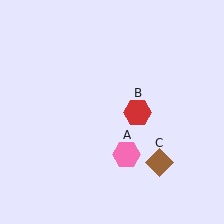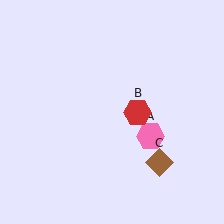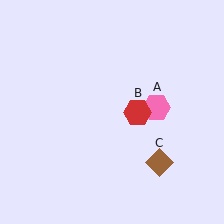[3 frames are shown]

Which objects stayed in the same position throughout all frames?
Red hexagon (object B) and brown diamond (object C) remained stationary.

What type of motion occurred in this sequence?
The pink hexagon (object A) rotated counterclockwise around the center of the scene.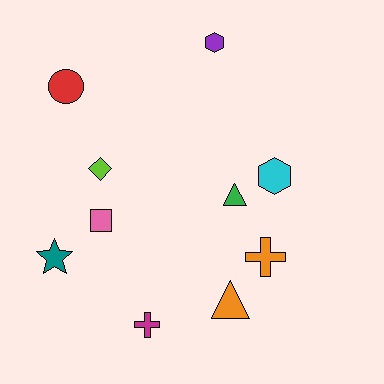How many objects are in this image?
There are 10 objects.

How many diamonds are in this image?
There is 1 diamond.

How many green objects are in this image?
There is 1 green object.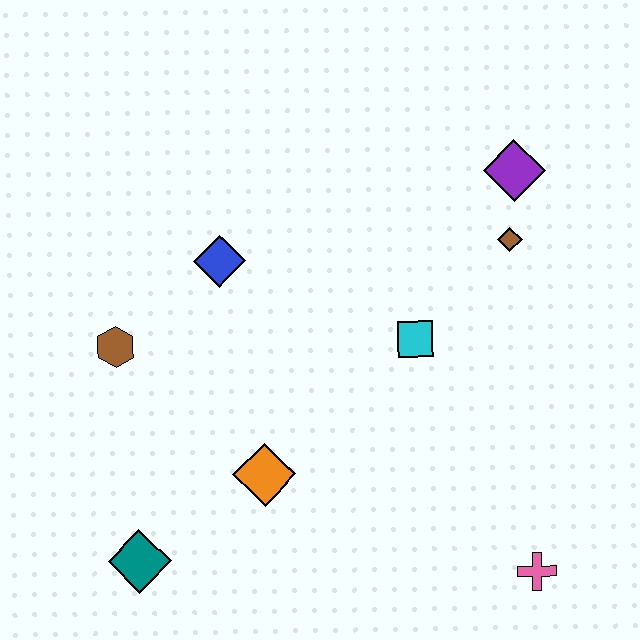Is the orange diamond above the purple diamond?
No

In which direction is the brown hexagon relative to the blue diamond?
The brown hexagon is to the left of the blue diamond.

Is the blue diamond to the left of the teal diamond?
No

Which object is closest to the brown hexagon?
The blue diamond is closest to the brown hexagon.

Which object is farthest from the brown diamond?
The teal diamond is farthest from the brown diamond.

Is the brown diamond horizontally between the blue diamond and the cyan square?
No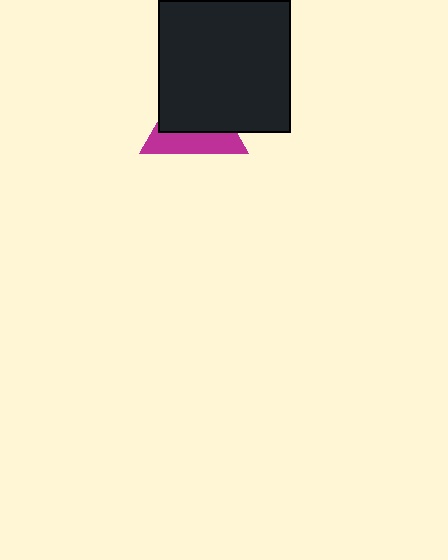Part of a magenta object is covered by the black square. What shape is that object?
It is a triangle.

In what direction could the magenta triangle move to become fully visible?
The magenta triangle could move down. That would shift it out from behind the black square entirely.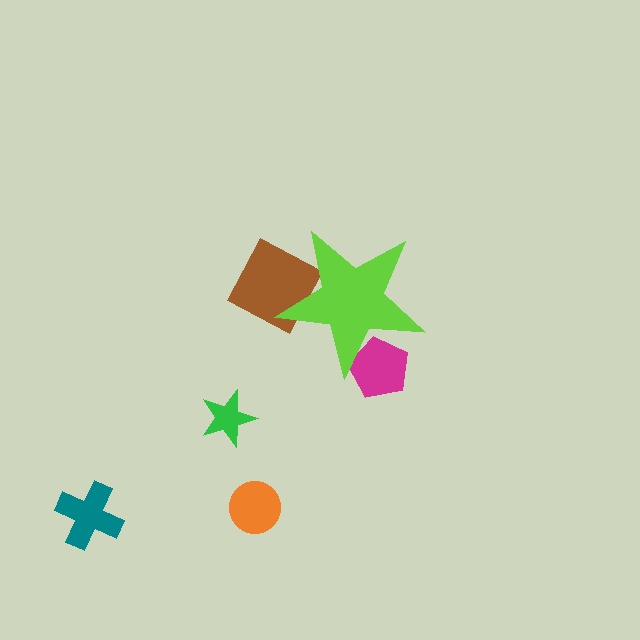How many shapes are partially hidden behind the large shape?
2 shapes are partially hidden.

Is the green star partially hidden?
No, the green star is fully visible.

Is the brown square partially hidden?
Yes, the brown square is partially hidden behind the lime star.